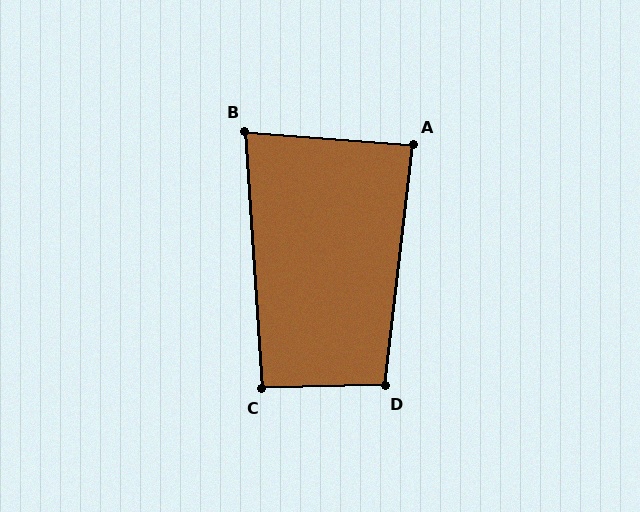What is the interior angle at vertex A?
Approximately 88 degrees (approximately right).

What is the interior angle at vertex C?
Approximately 92 degrees (approximately right).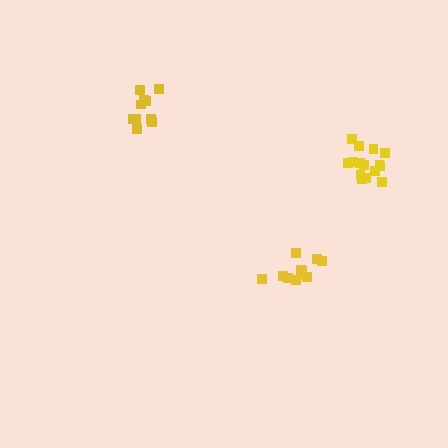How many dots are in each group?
Group 1: 11 dots, Group 2: 15 dots, Group 3: 10 dots (36 total).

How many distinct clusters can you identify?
There are 3 distinct clusters.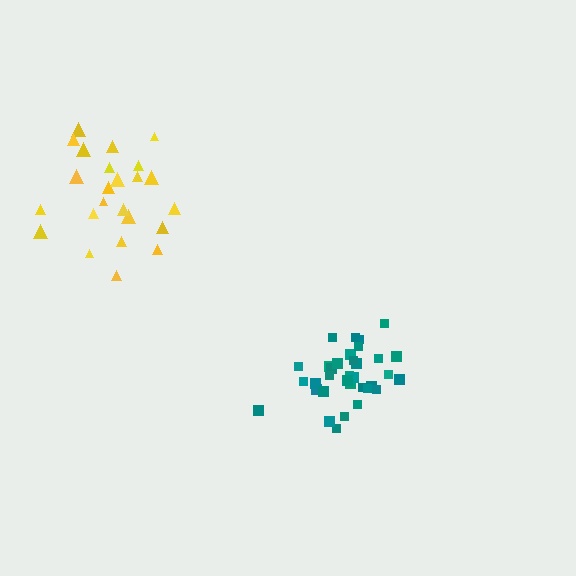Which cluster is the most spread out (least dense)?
Yellow.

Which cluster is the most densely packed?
Teal.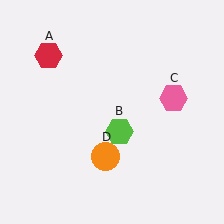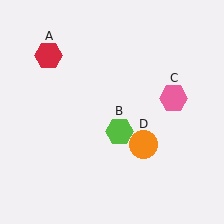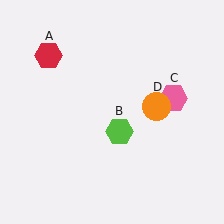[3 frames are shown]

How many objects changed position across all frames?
1 object changed position: orange circle (object D).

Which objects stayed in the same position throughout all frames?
Red hexagon (object A) and lime hexagon (object B) and pink hexagon (object C) remained stationary.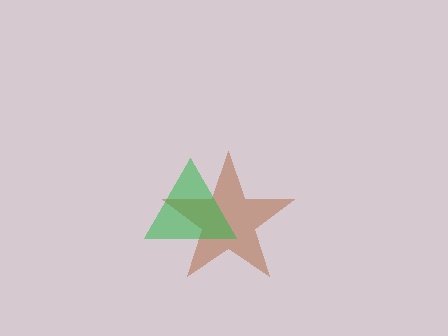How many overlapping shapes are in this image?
There are 2 overlapping shapes in the image.